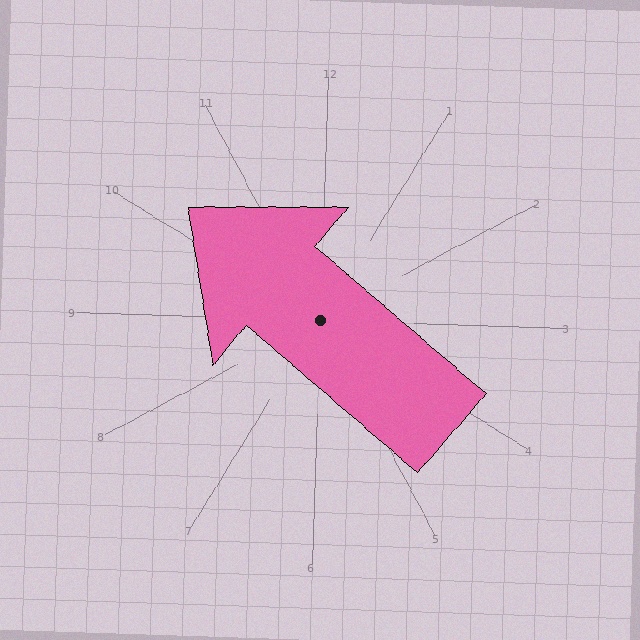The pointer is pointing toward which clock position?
Roughly 10 o'clock.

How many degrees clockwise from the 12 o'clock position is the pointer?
Approximately 309 degrees.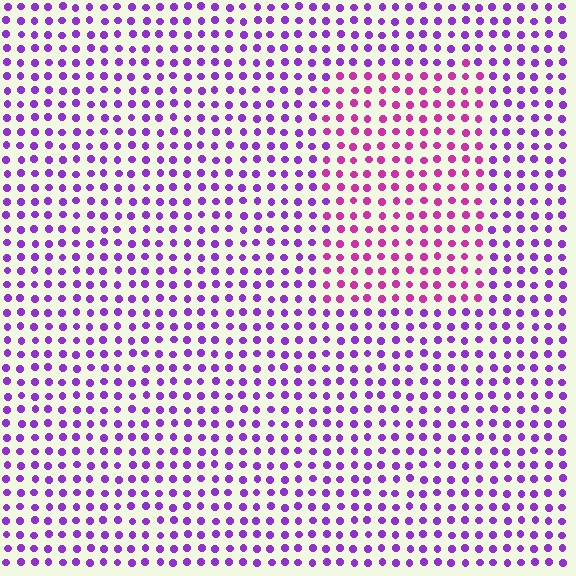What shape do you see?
I see a rectangle.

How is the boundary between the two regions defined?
The boundary is defined purely by a slight shift in hue (about 38 degrees). Spacing, size, and orientation are identical on both sides.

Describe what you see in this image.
The image is filled with small purple elements in a uniform arrangement. A rectangle-shaped region is visible where the elements are tinted to a slightly different hue, forming a subtle color boundary.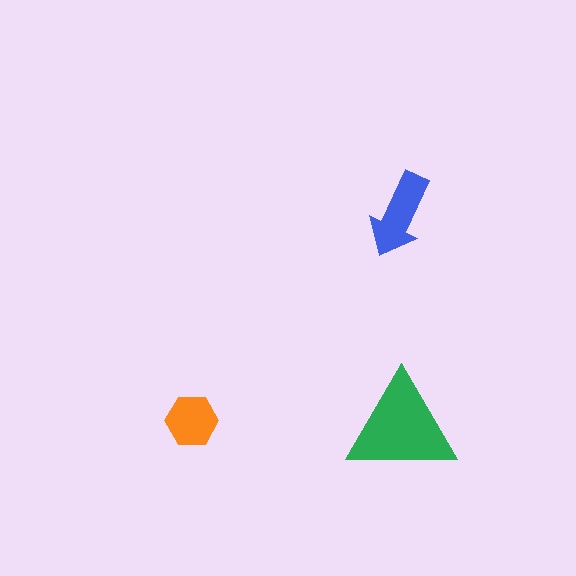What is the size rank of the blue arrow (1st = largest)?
2nd.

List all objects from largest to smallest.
The green triangle, the blue arrow, the orange hexagon.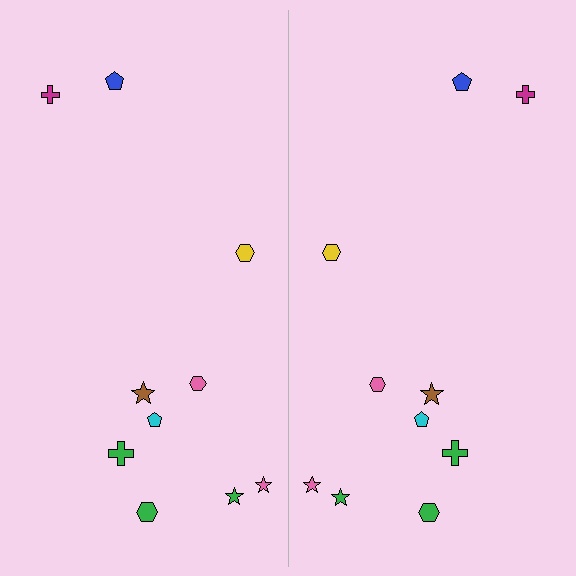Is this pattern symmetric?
Yes, this pattern has bilateral (reflection) symmetry.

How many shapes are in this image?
There are 20 shapes in this image.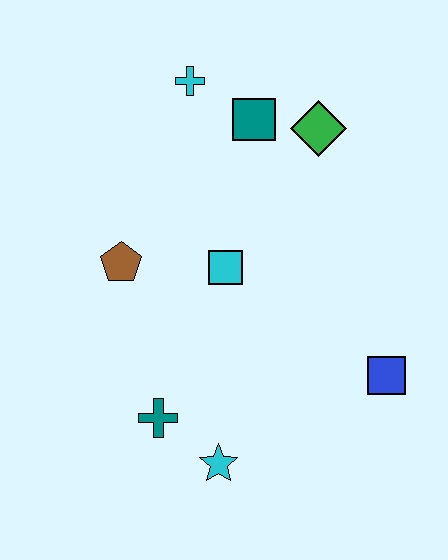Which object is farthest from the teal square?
The cyan star is farthest from the teal square.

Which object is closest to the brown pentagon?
The cyan square is closest to the brown pentagon.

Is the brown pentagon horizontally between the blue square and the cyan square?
No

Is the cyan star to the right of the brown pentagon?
Yes